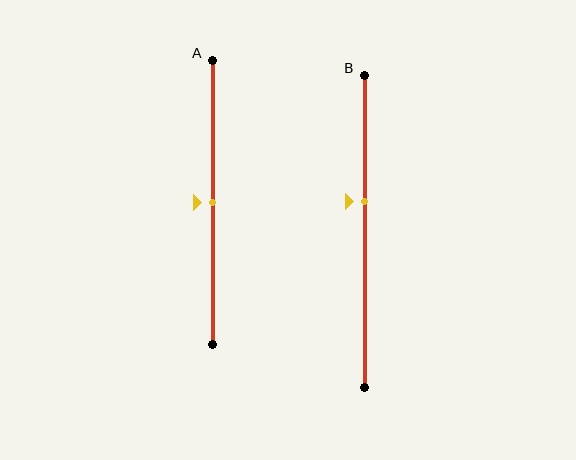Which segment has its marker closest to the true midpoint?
Segment A has its marker closest to the true midpoint.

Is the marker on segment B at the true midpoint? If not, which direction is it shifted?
No, the marker on segment B is shifted upward by about 9% of the segment length.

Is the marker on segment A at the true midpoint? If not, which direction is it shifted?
Yes, the marker on segment A is at the true midpoint.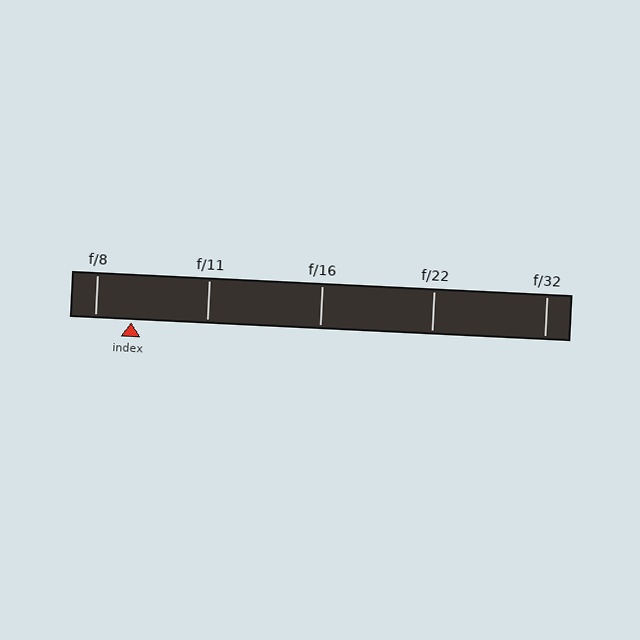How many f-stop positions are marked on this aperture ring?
There are 5 f-stop positions marked.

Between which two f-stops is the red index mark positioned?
The index mark is between f/8 and f/11.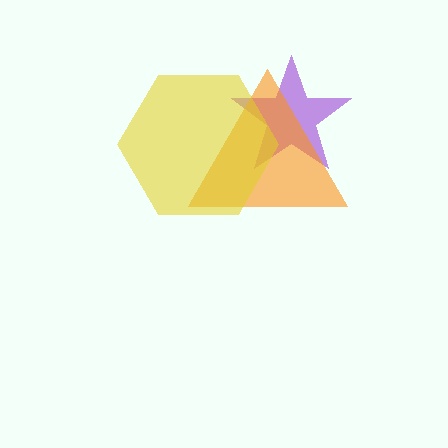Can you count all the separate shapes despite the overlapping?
Yes, there are 3 separate shapes.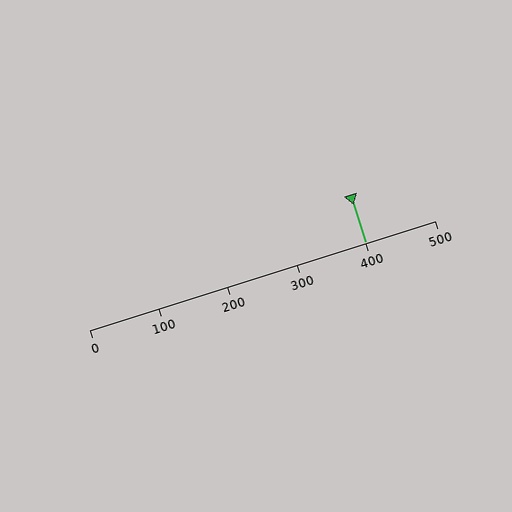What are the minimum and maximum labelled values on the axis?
The axis runs from 0 to 500.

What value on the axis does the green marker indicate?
The marker indicates approximately 400.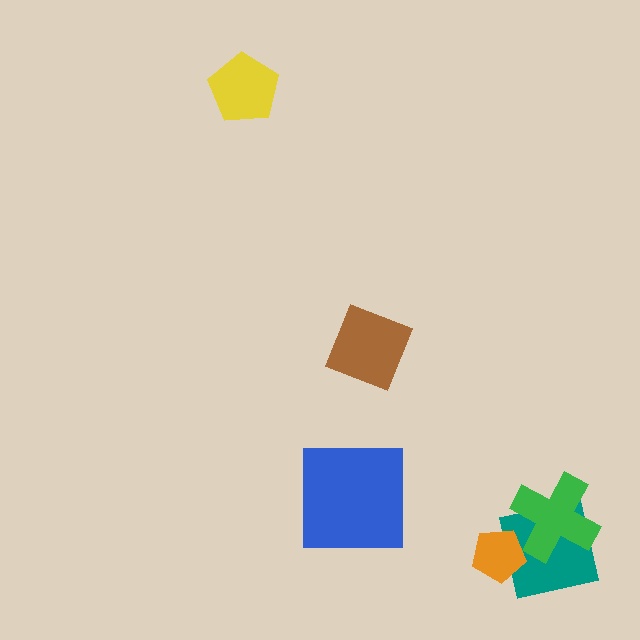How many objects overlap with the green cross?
1 object overlaps with the green cross.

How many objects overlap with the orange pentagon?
1 object overlaps with the orange pentagon.